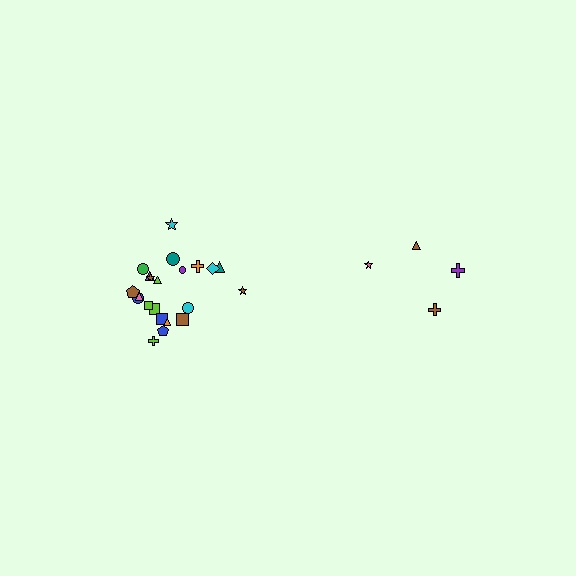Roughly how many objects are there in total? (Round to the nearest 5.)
Roughly 25 objects in total.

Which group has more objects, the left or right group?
The left group.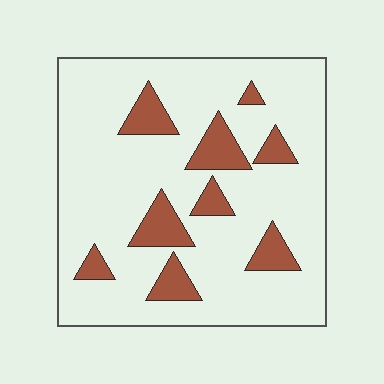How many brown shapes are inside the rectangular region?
9.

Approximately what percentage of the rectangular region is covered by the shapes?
Approximately 15%.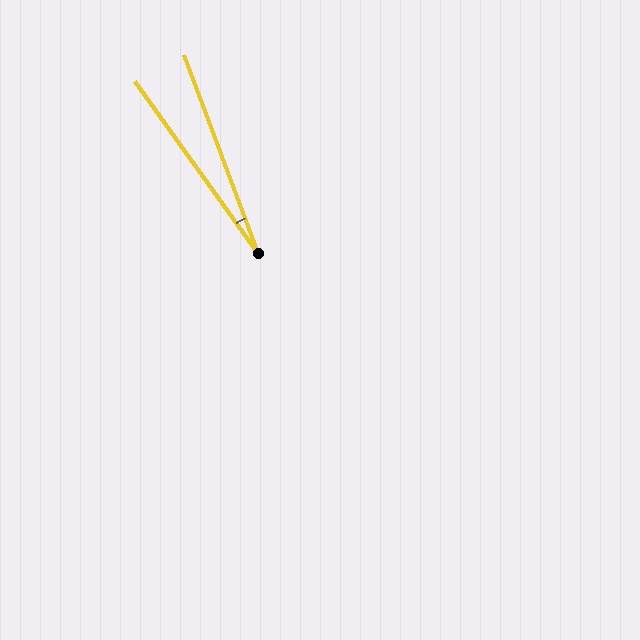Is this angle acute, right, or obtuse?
It is acute.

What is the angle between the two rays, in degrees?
Approximately 15 degrees.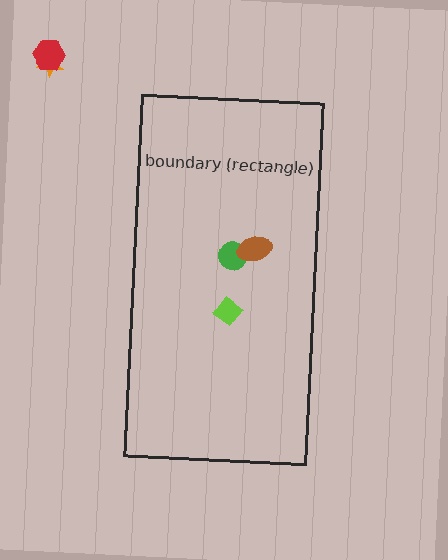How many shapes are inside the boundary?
3 inside, 2 outside.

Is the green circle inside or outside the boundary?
Inside.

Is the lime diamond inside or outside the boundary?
Inside.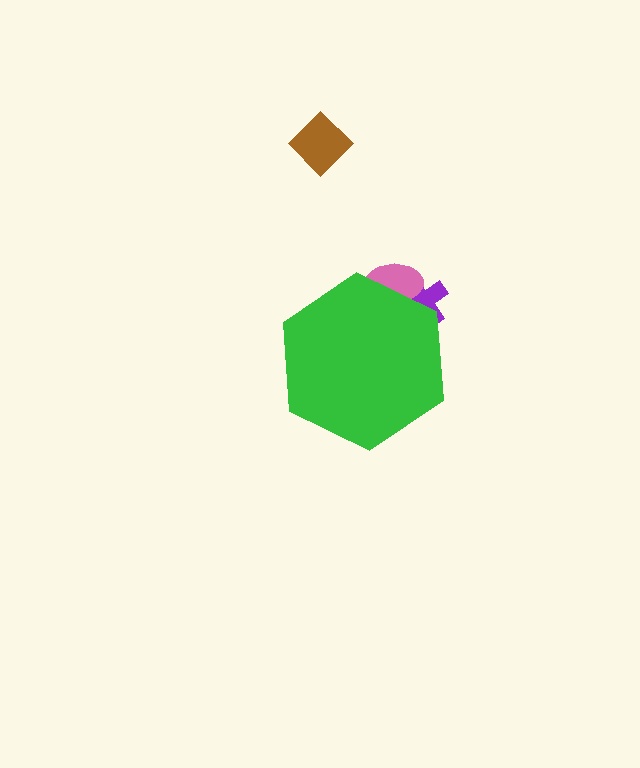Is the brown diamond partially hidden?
No, the brown diamond is fully visible.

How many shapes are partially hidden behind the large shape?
2 shapes are partially hidden.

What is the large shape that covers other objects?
A green hexagon.